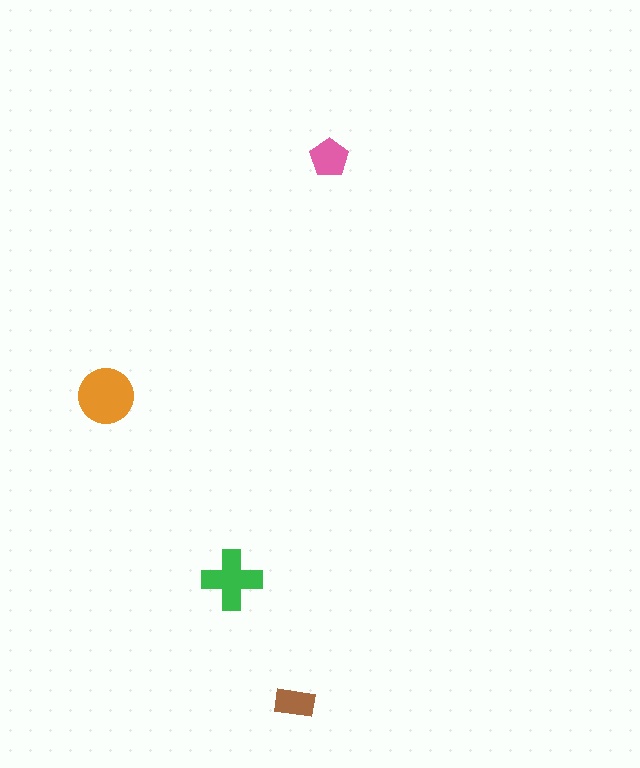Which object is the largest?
The orange circle.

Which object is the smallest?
The brown rectangle.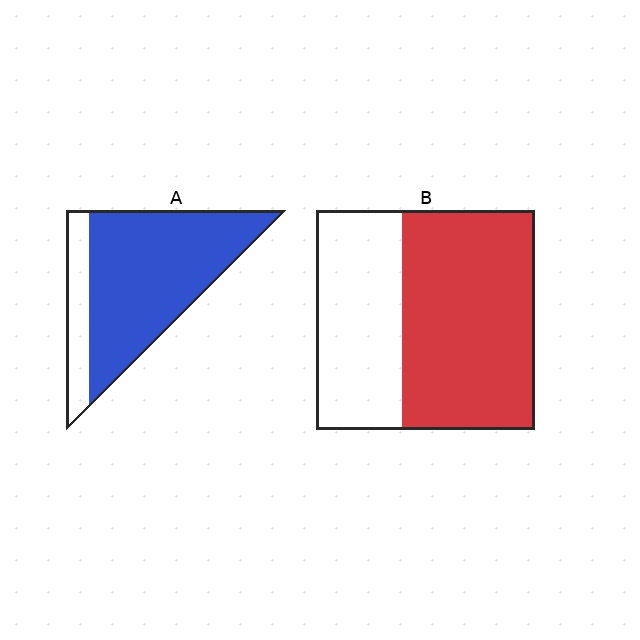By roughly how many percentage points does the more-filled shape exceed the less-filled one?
By roughly 20 percentage points (A over B).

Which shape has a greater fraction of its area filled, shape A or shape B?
Shape A.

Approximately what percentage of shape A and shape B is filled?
A is approximately 80% and B is approximately 60%.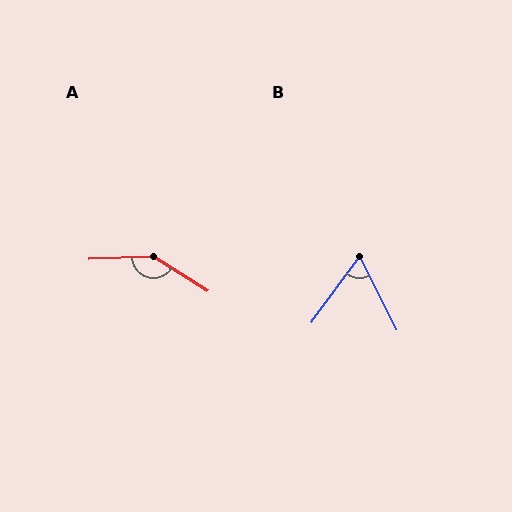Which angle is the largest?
A, at approximately 145 degrees.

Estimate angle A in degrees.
Approximately 145 degrees.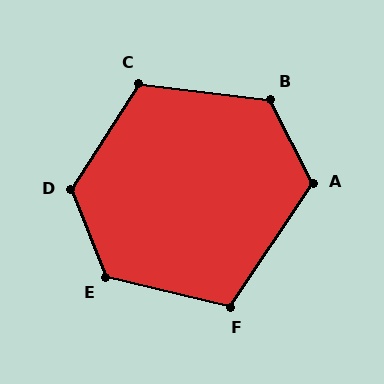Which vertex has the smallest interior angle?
F, at approximately 110 degrees.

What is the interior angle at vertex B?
Approximately 124 degrees (obtuse).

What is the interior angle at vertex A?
Approximately 119 degrees (obtuse).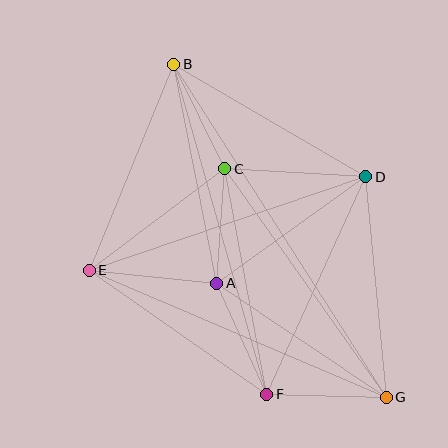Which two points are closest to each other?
Points A and C are closest to each other.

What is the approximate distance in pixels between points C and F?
The distance between C and F is approximately 229 pixels.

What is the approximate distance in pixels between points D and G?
The distance between D and G is approximately 222 pixels.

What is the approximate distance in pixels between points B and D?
The distance between B and D is approximately 222 pixels.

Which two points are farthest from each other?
Points B and G are farthest from each other.